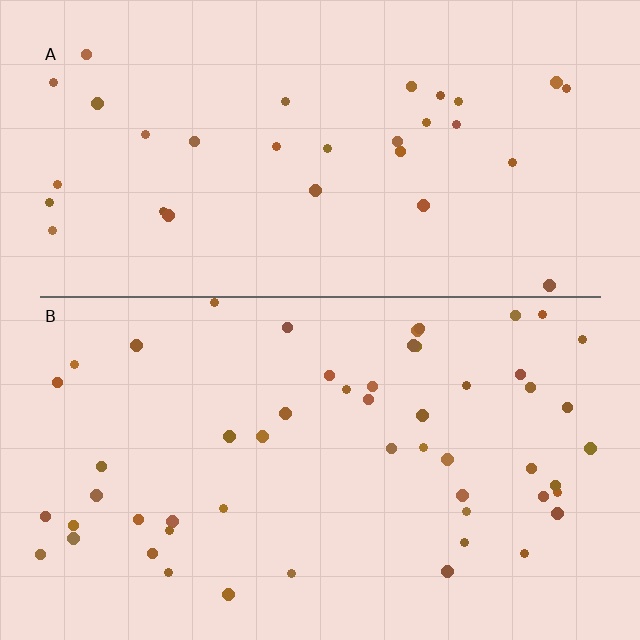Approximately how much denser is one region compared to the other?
Approximately 1.7× — region B over region A.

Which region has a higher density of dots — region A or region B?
B (the bottom).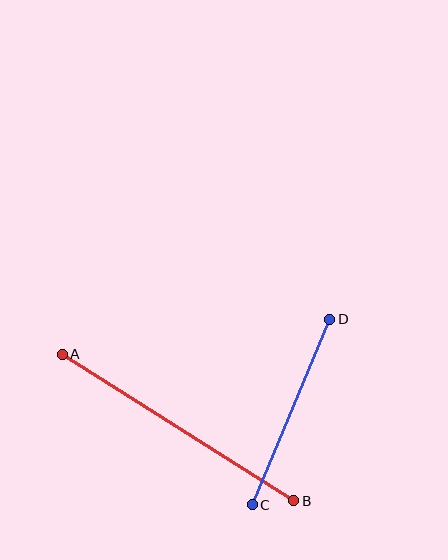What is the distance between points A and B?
The distance is approximately 274 pixels.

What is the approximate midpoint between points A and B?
The midpoint is at approximately (178, 428) pixels.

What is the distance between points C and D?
The distance is approximately 201 pixels.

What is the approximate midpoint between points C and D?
The midpoint is at approximately (291, 412) pixels.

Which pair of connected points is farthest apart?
Points A and B are farthest apart.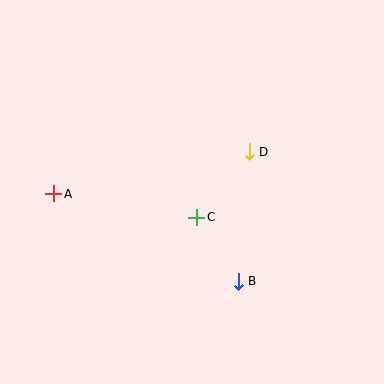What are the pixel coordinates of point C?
Point C is at (197, 217).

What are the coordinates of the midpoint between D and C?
The midpoint between D and C is at (223, 185).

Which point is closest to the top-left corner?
Point A is closest to the top-left corner.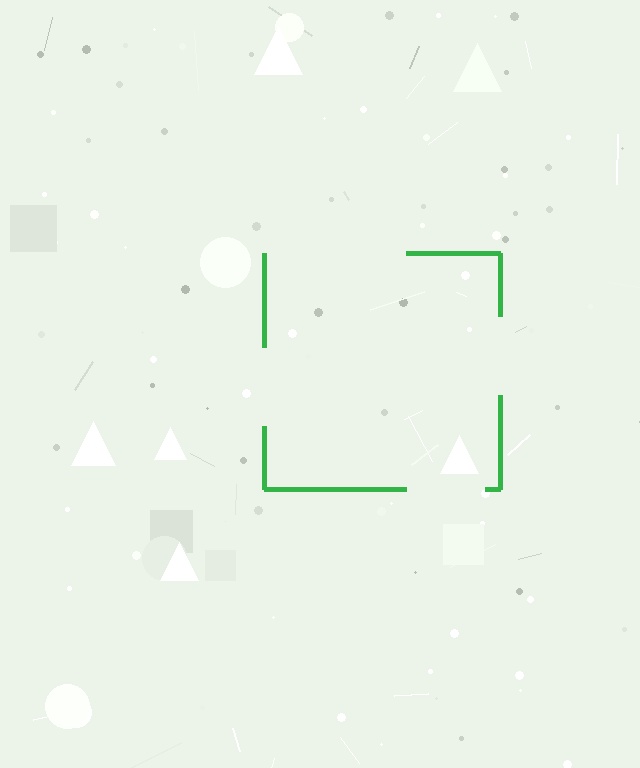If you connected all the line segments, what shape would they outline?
They would outline a square.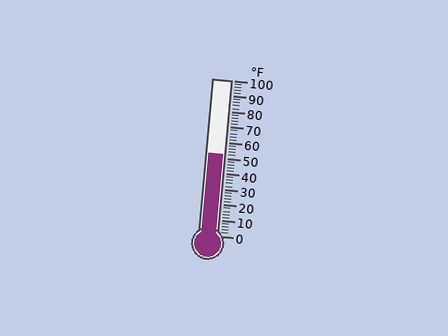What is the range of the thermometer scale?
The thermometer scale ranges from 0°F to 100°F.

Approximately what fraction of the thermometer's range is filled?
The thermometer is filled to approximately 50% of its range.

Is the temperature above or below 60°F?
The temperature is below 60°F.